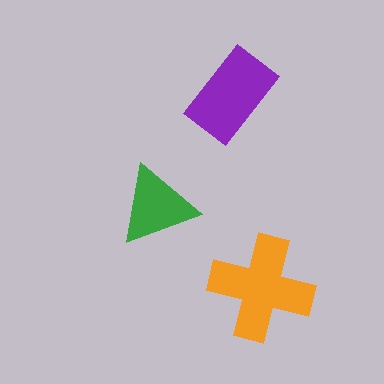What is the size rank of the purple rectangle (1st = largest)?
2nd.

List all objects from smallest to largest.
The green triangle, the purple rectangle, the orange cross.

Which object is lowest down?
The orange cross is bottommost.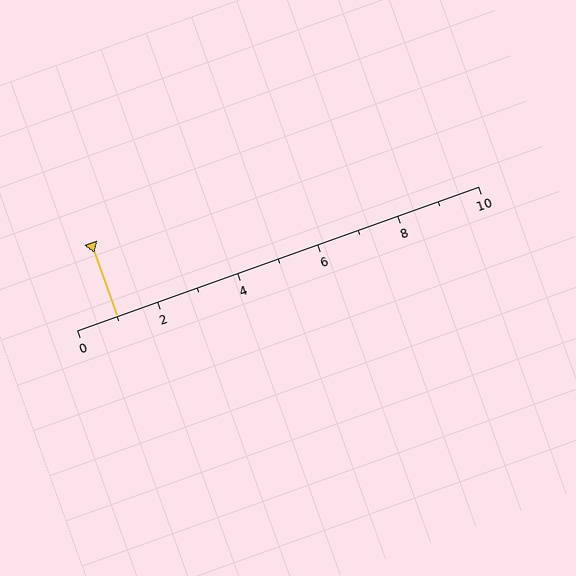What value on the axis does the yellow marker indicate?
The marker indicates approximately 1.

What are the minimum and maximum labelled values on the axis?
The axis runs from 0 to 10.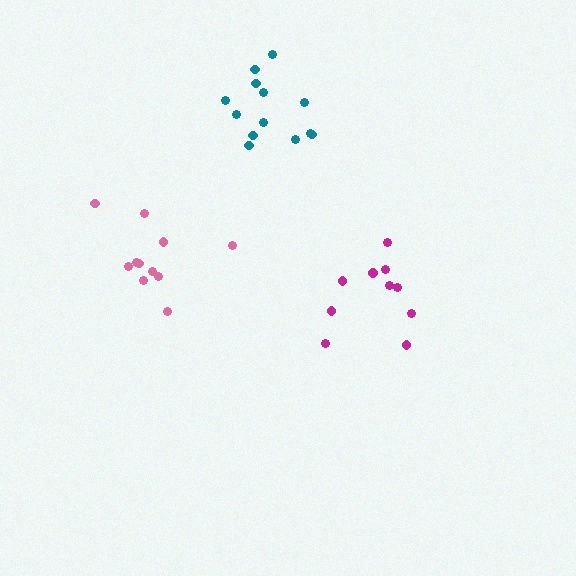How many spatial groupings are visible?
There are 3 spatial groupings.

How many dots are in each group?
Group 1: 11 dots, Group 2: 10 dots, Group 3: 13 dots (34 total).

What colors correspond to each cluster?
The clusters are colored: pink, magenta, teal.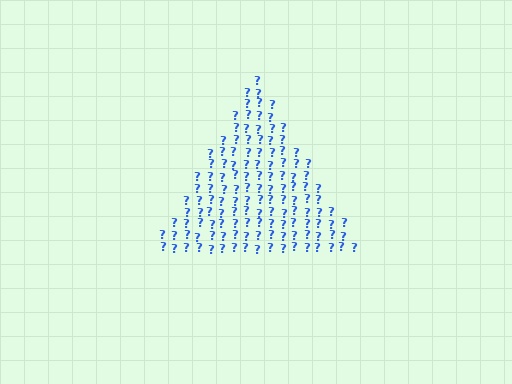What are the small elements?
The small elements are question marks.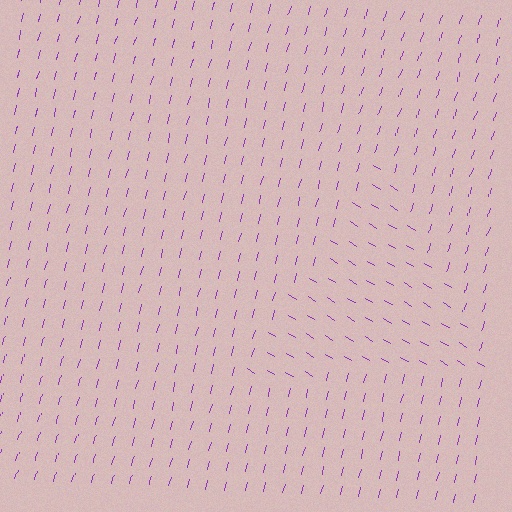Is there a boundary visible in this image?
Yes, there is a texture boundary formed by a change in line orientation.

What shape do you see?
I see a triangle.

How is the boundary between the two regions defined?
The boundary is defined purely by a change in line orientation (approximately 73 degrees difference). All lines are the same color and thickness.